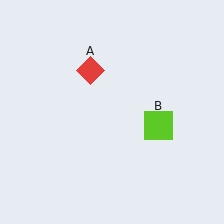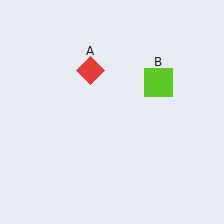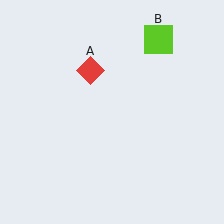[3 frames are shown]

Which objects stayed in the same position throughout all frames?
Red diamond (object A) remained stationary.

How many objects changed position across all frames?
1 object changed position: lime square (object B).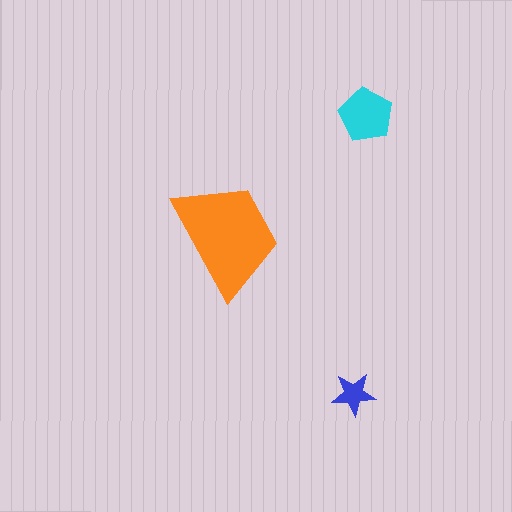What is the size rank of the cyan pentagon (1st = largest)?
2nd.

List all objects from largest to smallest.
The orange trapezoid, the cyan pentagon, the blue star.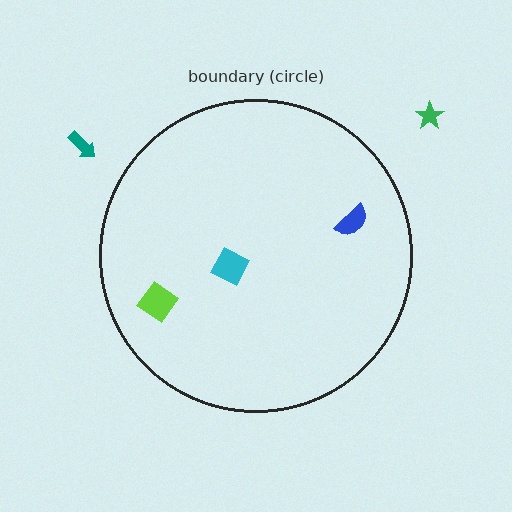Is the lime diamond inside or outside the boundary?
Inside.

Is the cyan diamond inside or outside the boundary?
Inside.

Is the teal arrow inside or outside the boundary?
Outside.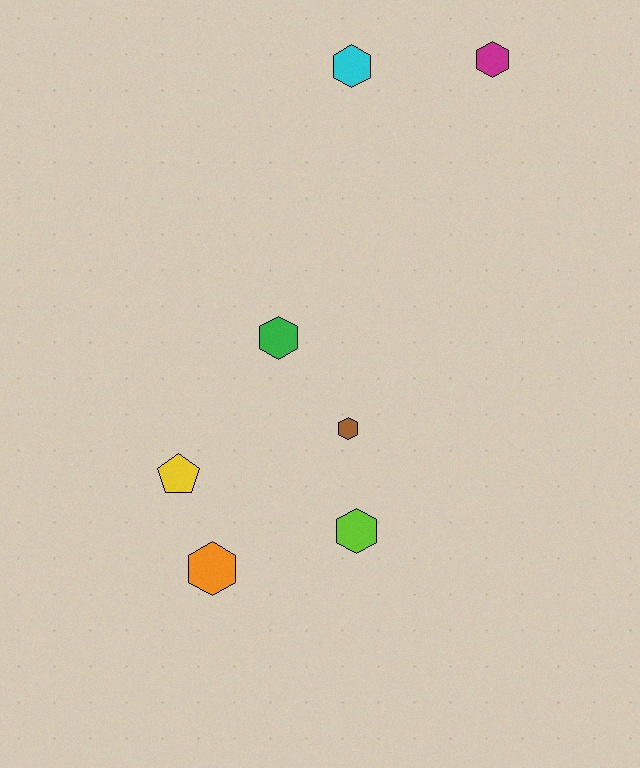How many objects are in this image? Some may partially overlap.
There are 7 objects.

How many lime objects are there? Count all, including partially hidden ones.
There is 1 lime object.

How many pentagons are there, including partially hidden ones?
There is 1 pentagon.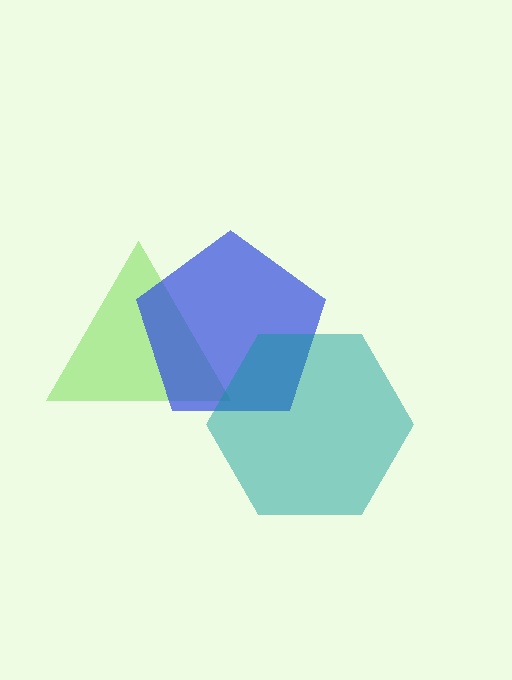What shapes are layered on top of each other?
The layered shapes are: a lime triangle, a blue pentagon, a teal hexagon.